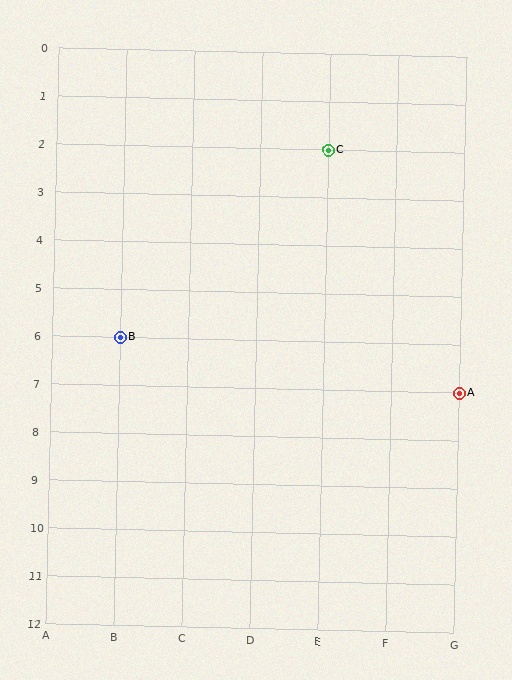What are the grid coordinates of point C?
Point C is at grid coordinates (E, 2).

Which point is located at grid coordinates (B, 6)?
Point B is at (B, 6).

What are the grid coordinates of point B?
Point B is at grid coordinates (B, 6).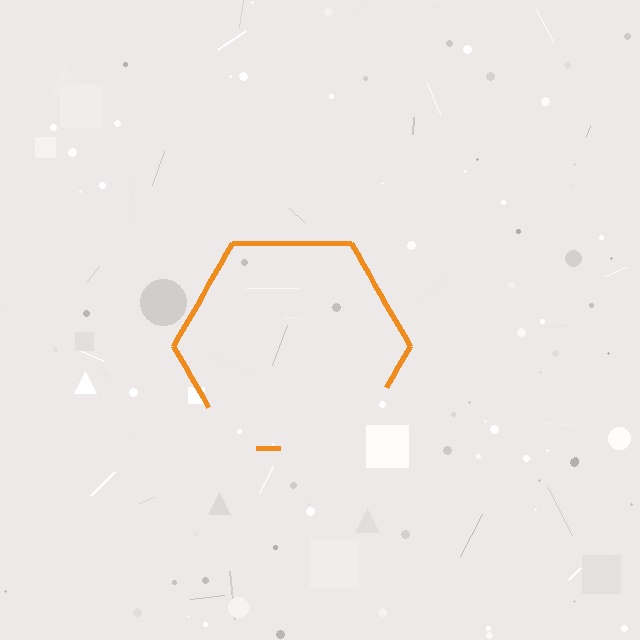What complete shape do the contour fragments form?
The contour fragments form a hexagon.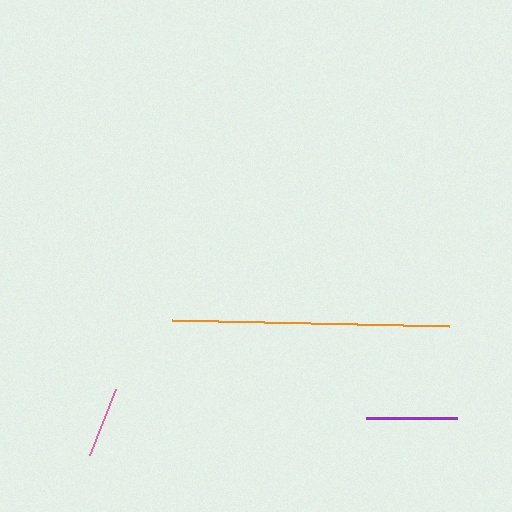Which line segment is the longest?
The orange line is the longest at approximately 277 pixels.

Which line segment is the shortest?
The pink line is the shortest at approximately 70 pixels.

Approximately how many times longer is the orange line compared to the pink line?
The orange line is approximately 3.9 times the length of the pink line.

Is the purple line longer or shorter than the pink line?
The purple line is longer than the pink line.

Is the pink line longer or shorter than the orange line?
The orange line is longer than the pink line.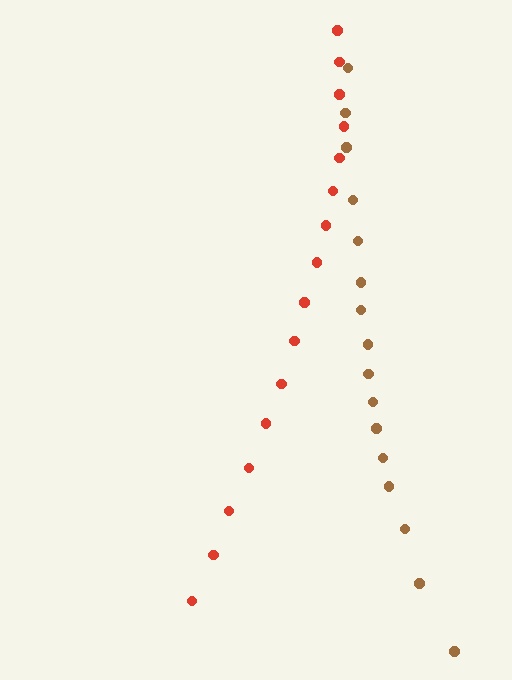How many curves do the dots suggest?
There are 2 distinct paths.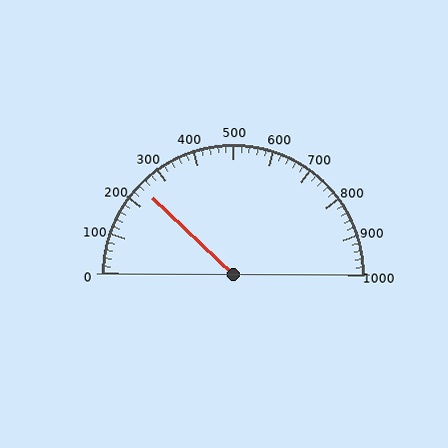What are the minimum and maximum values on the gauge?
The gauge ranges from 0 to 1000.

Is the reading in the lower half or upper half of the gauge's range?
The reading is in the lower half of the range (0 to 1000).